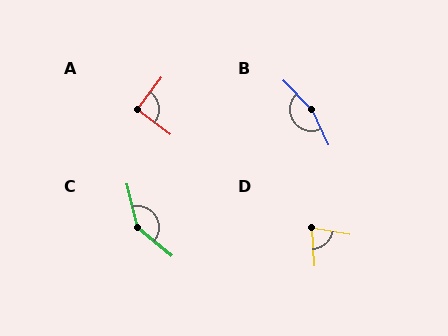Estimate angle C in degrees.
Approximately 143 degrees.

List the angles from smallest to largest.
D (77°), A (91°), C (143°), B (160°).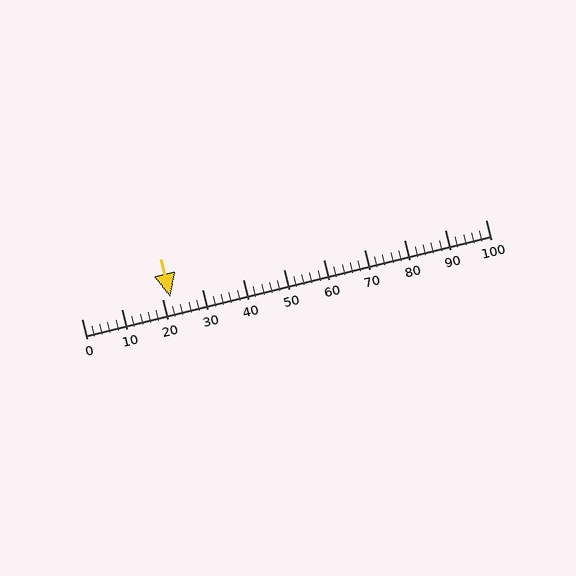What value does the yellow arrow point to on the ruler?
The yellow arrow points to approximately 22.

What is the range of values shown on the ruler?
The ruler shows values from 0 to 100.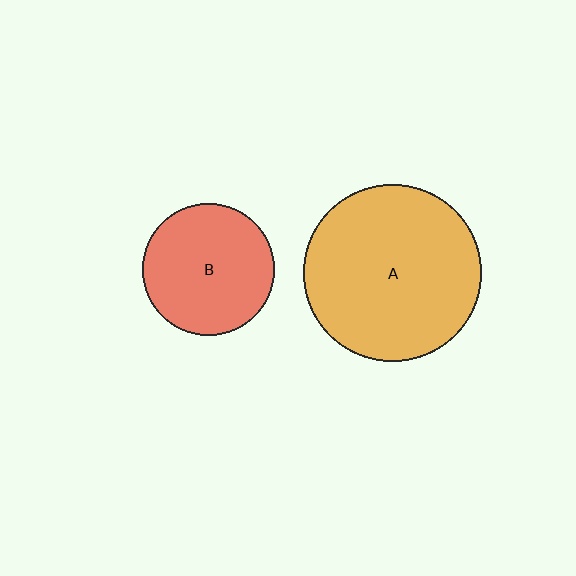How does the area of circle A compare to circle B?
Approximately 1.8 times.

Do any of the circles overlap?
No, none of the circles overlap.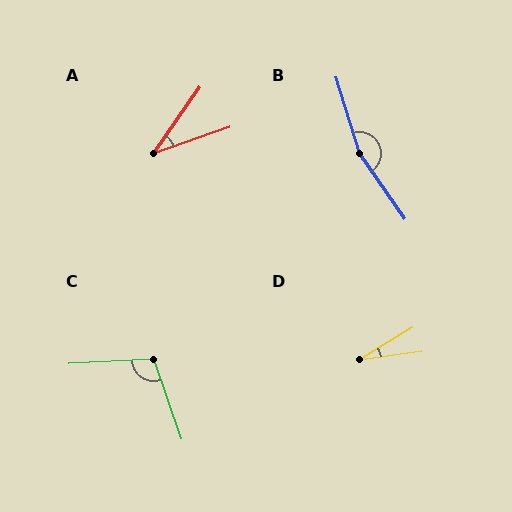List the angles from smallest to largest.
D (23°), A (35°), C (106°), B (162°).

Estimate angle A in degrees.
Approximately 35 degrees.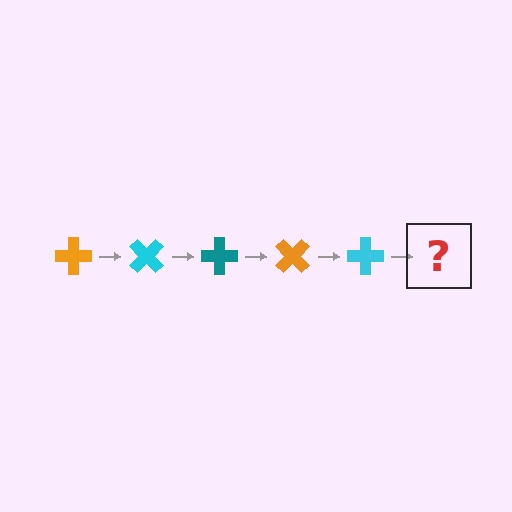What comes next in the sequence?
The next element should be a teal cross, rotated 225 degrees from the start.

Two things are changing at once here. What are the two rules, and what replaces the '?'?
The two rules are that it rotates 45 degrees each step and the color cycles through orange, cyan, and teal. The '?' should be a teal cross, rotated 225 degrees from the start.